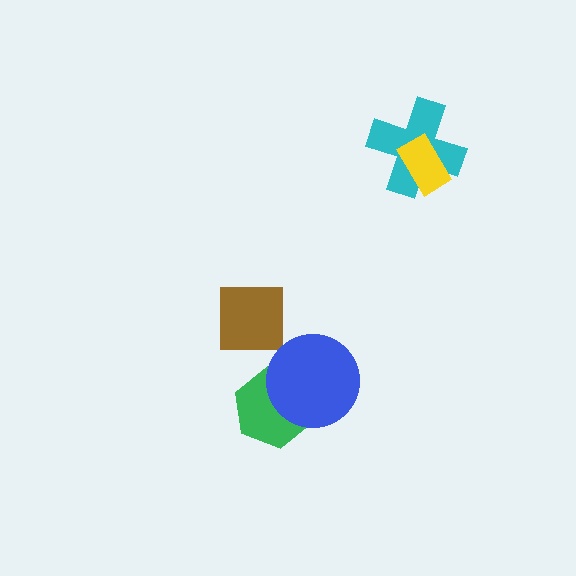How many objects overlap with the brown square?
0 objects overlap with the brown square.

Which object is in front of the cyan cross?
The yellow rectangle is in front of the cyan cross.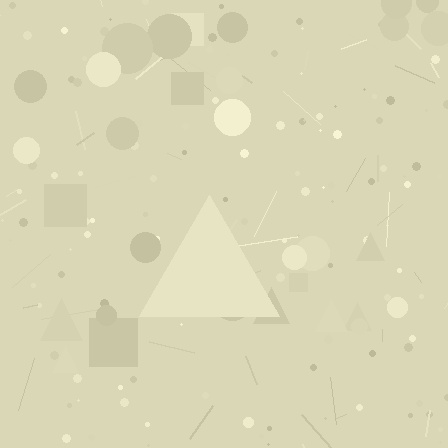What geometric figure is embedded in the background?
A triangle is embedded in the background.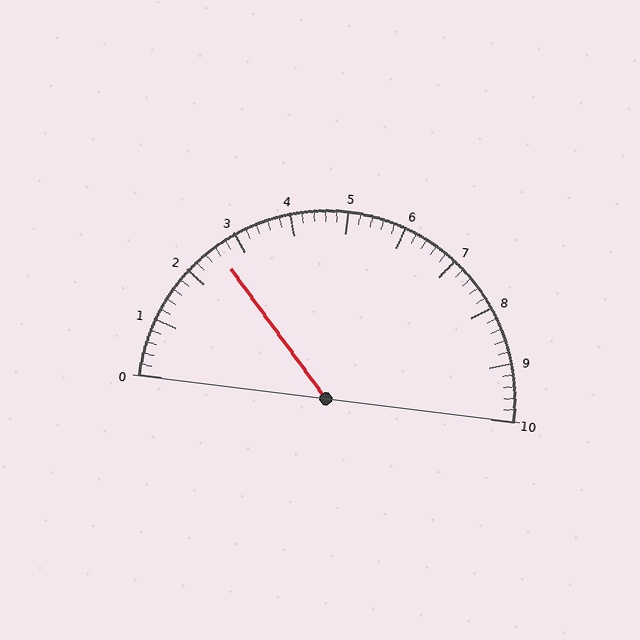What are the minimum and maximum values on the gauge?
The gauge ranges from 0 to 10.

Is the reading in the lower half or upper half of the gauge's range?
The reading is in the lower half of the range (0 to 10).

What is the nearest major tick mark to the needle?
The nearest major tick mark is 3.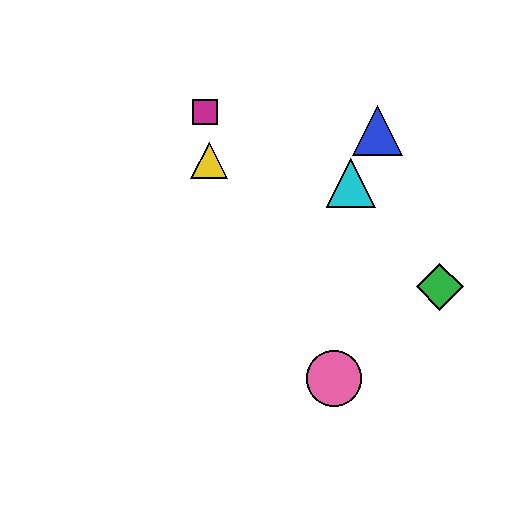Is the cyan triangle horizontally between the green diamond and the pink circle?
Yes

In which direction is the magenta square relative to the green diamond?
The magenta square is to the left of the green diamond.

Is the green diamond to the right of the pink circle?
Yes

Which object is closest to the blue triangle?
The cyan triangle is closest to the blue triangle.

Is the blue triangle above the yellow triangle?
Yes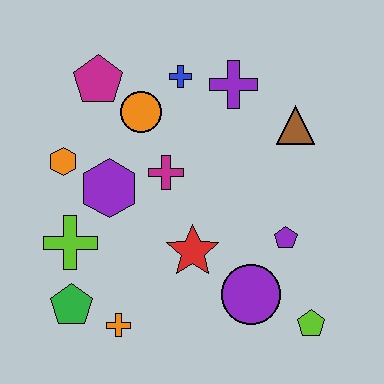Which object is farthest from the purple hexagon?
The lime pentagon is farthest from the purple hexagon.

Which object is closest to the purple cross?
The blue cross is closest to the purple cross.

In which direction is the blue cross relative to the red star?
The blue cross is above the red star.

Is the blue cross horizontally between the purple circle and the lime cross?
Yes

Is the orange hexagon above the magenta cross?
Yes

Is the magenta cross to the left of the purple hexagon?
No